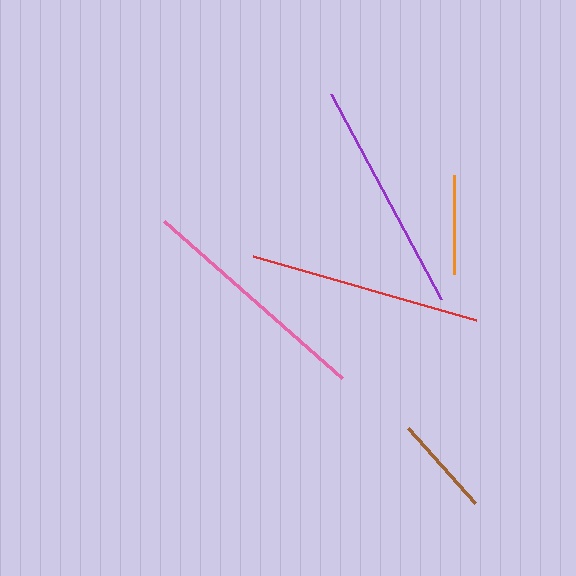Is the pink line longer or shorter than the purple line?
The pink line is longer than the purple line.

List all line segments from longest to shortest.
From longest to shortest: pink, purple, red, brown, orange.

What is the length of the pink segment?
The pink segment is approximately 238 pixels long.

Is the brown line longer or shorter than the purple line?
The purple line is longer than the brown line.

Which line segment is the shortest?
The orange line is the shortest at approximately 99 pixels.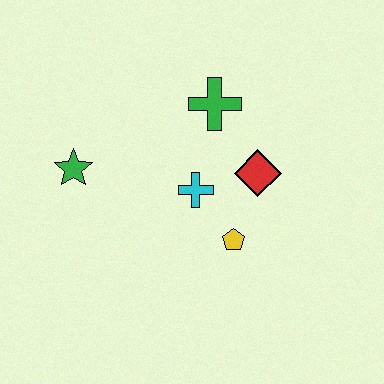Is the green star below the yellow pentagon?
No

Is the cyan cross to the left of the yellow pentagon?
Yes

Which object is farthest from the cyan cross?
The green star is farthest from the cyan cross.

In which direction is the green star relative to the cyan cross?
The green star is to the left of the cyan cross.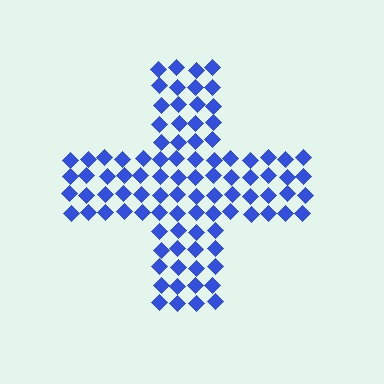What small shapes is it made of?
It is made of small diamonds.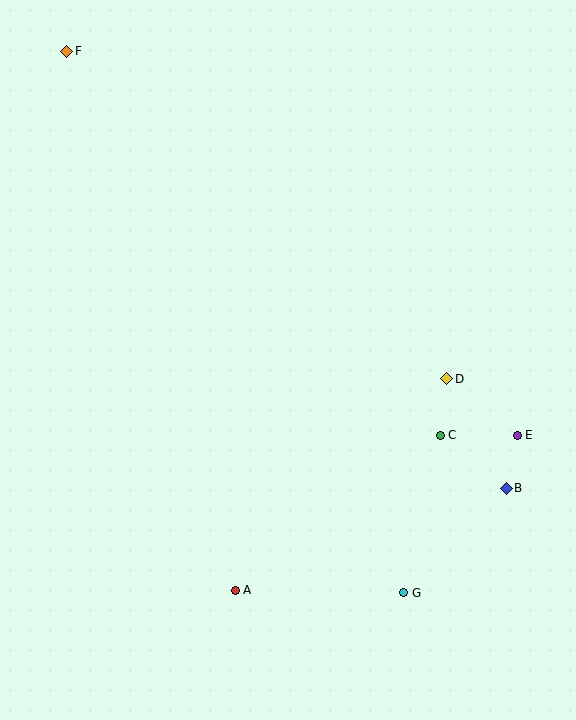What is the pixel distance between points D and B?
The distance between D and B is 124 pixels.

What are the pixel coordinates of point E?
Point E is at (517, 435).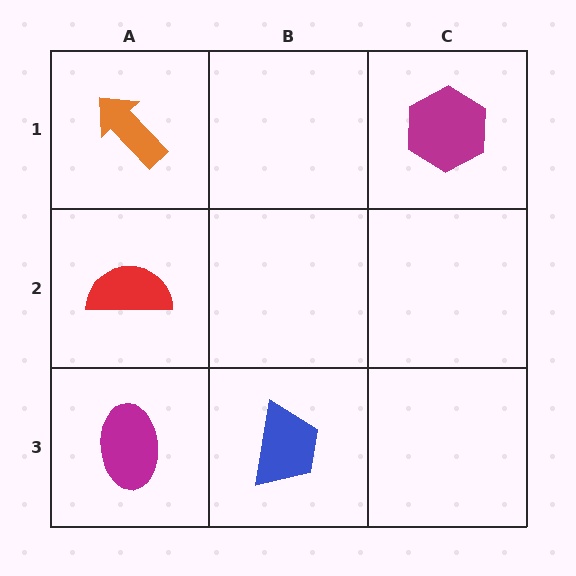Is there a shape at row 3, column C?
No, that cell is empty.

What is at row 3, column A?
A magenta ellipse.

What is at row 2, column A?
A red semicircle.